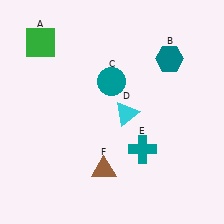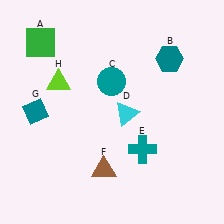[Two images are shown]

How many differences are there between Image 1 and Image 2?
There are 2 differences between the two images.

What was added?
A teal diamond (G), a lime triangle (H) were added in Image 2.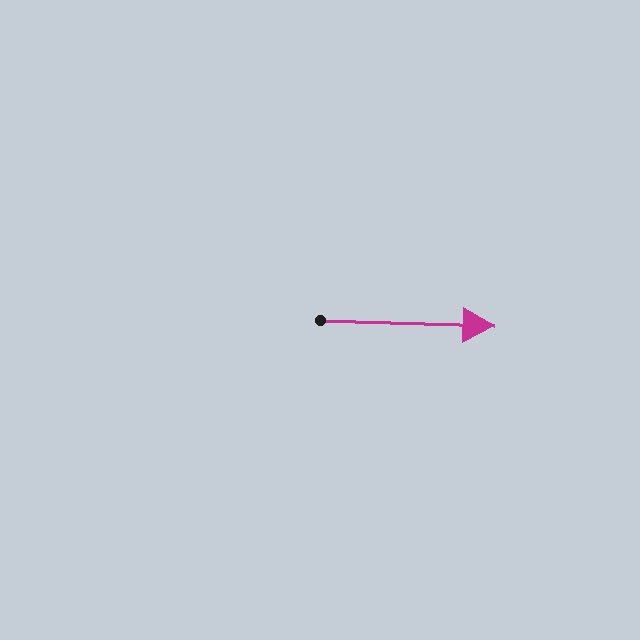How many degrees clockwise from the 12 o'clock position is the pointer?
Approximately 92 degrees.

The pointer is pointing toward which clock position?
Roughly 3 o'clock.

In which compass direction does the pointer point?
East.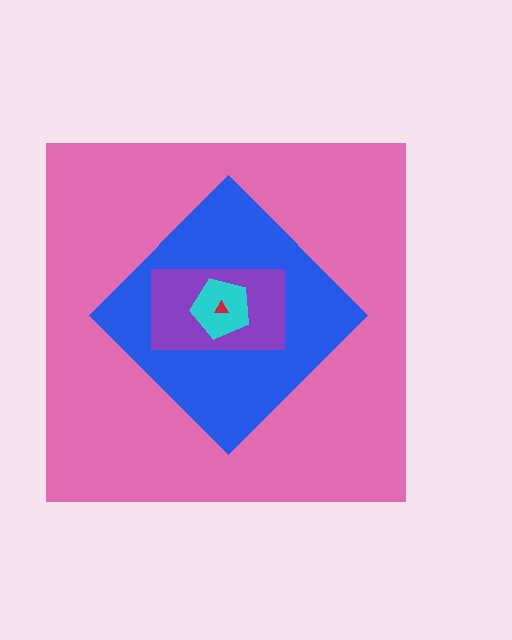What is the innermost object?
The red triangle.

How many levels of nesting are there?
5.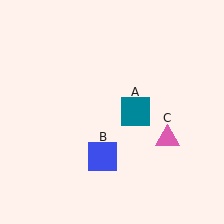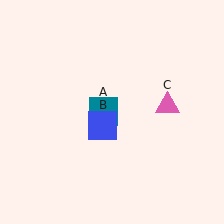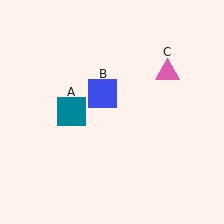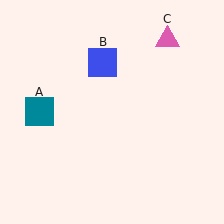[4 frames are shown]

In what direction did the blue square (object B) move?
The blue square (object B) moved up.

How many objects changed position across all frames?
3 objects changed position: teal square (object A), blue square (object B), pink triangle (object C).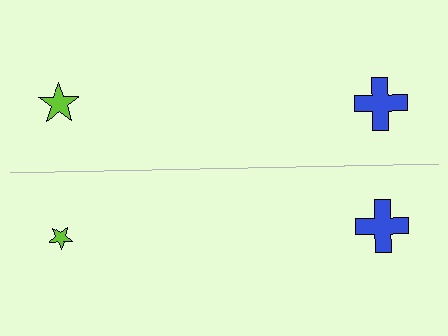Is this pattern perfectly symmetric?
No, the pattern is not perfectly symmetric. The lime star on the bottom side has a different size than its mirror counterpart.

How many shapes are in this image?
There are 4 shapes in this image.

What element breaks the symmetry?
The lime star on the bottom side has a different size than its mirror counterpart.